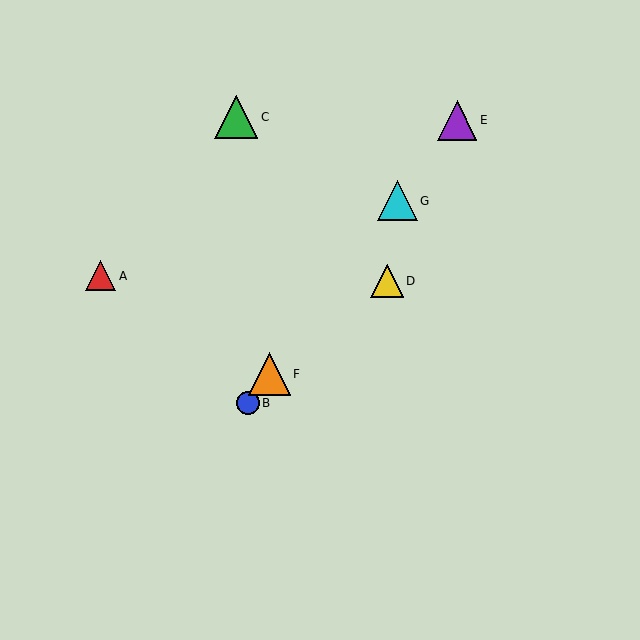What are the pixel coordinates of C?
Object C is at (236, 117).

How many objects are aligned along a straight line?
4 objects (B, E, F, G) are aligned along a straight line.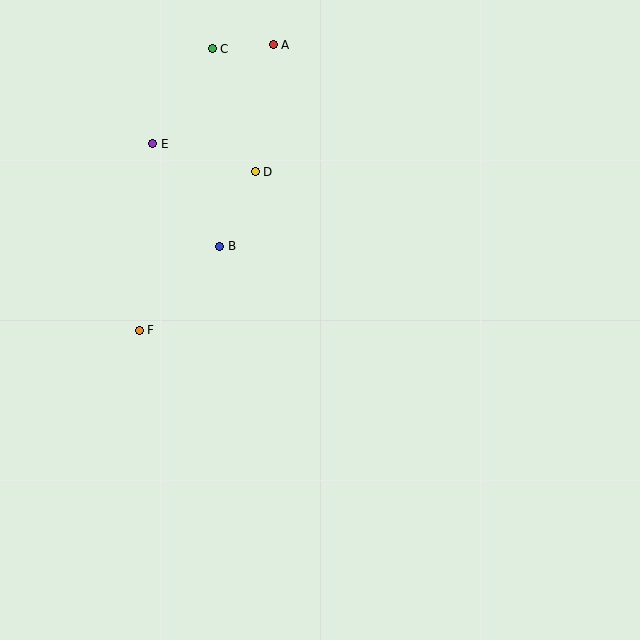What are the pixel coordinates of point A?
Point A is at (273, 45).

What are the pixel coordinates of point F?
Point F is at (139, 330).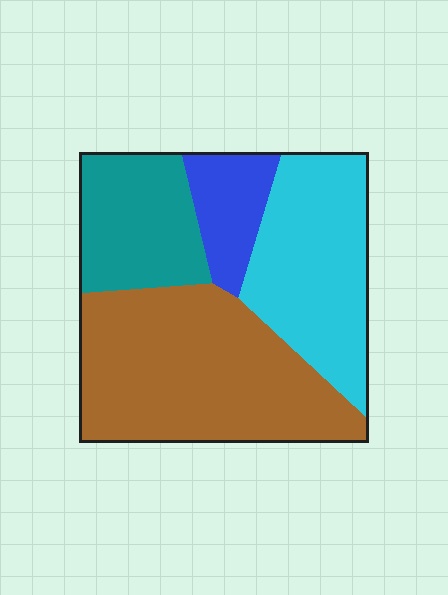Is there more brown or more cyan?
Brown.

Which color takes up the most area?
Brown, at roughly 40%.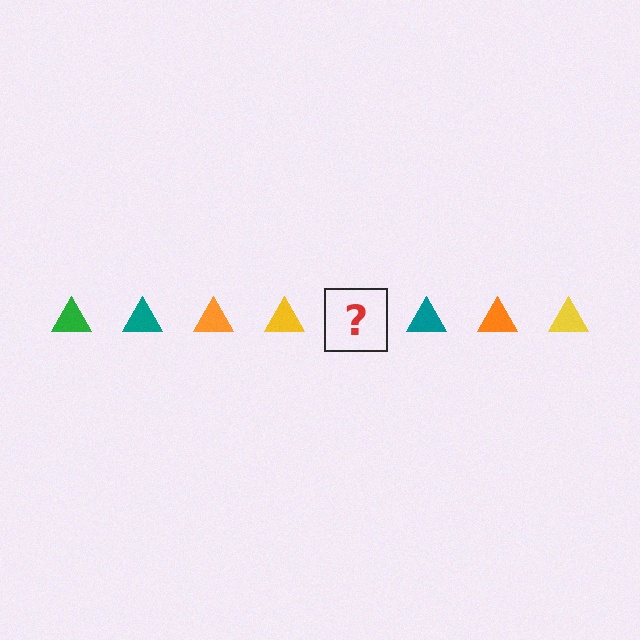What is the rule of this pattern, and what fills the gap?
The rule is that the pattern cycles through green, teal, orange, yellow triangles. The gap should be filled with a green triangle.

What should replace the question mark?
The question mark should be replaced with a green triangle.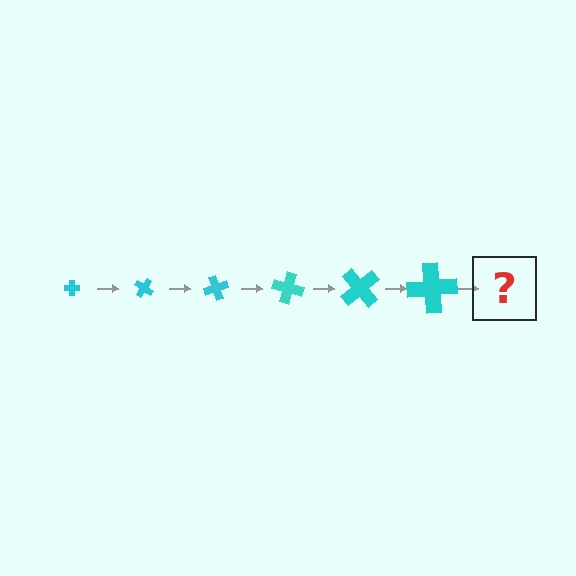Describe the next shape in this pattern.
It should be a cross, larger than the previous one and rotated 210 degrees from the start.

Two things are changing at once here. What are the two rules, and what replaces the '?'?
The two rules are that the cross grows larger each step and it rotates 35 degrees each step. The '?' should be a cross, larger than the previous one and rotated 210 degrees from the start.